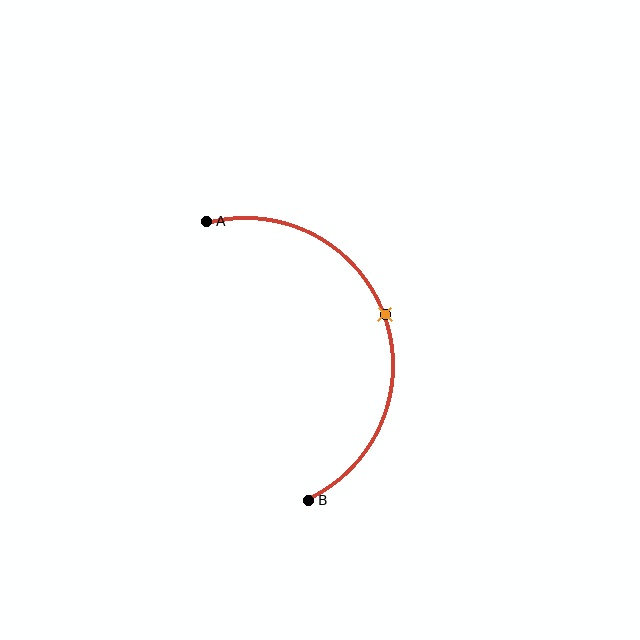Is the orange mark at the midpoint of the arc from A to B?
Yes. The orange mark lies on the arc at equal arc-length from both A and B — it is the arc midpoint.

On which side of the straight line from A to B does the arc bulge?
The arc bulges to the right of the straight line connecting A and B.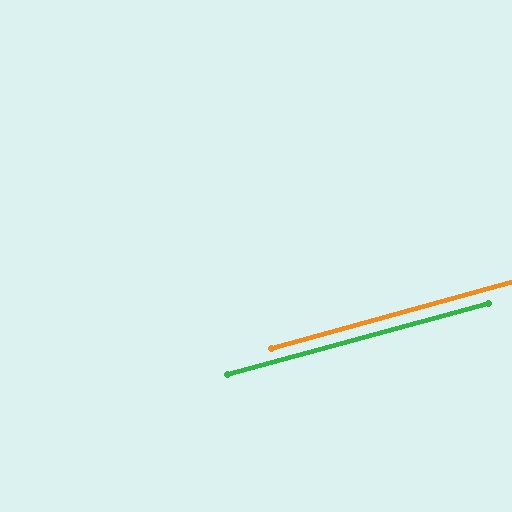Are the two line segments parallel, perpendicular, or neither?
Parallel — their directions differ by only 0.5°.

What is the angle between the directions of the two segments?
Approximately 0 degrees.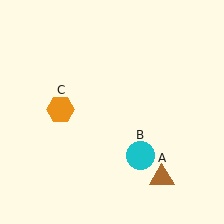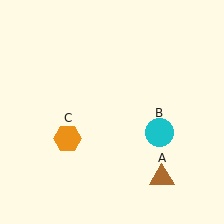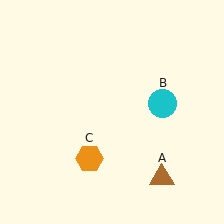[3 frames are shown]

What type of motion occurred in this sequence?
The cyan circle (object B), orange hexagon (object C) rotated counterclockwise around the center of the scene.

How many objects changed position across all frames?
2 objects changed position: cyan circle (object B), orange hexagon (object C).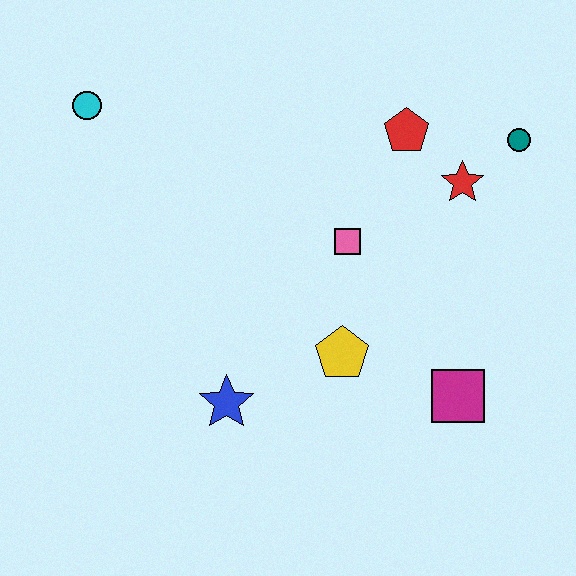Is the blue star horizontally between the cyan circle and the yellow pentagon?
Yes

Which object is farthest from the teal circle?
The cyan circle is farthest from the teal circle.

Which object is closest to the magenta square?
The yellow pentagon is closest to the magenta square.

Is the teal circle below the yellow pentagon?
No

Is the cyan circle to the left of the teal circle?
Yes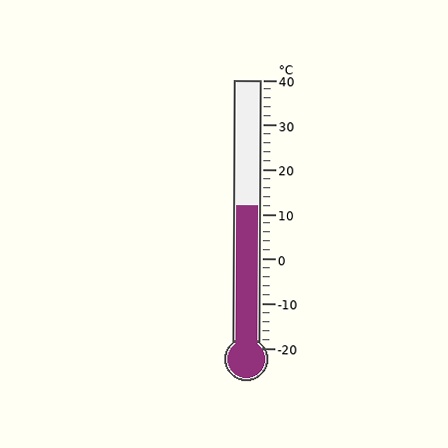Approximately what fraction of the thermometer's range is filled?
The thermometer is filled to approximately 55% of its range.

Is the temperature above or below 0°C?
The temperature is above 0°C.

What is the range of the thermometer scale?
The thermometer scale ranges from -20°C to 40°C.